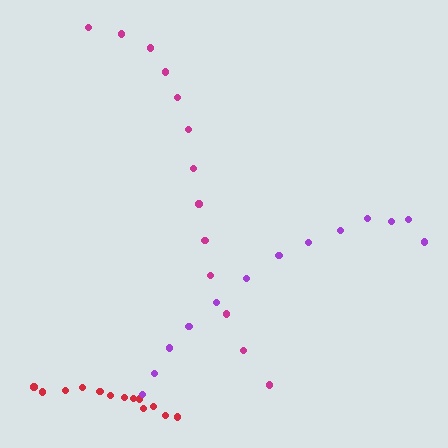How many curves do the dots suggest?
There are 3 distinct paths.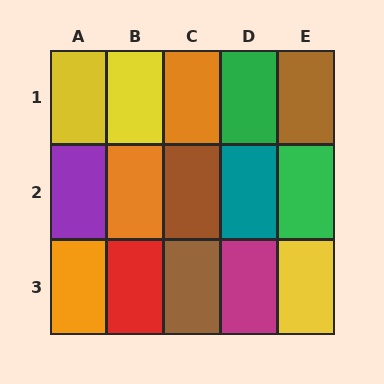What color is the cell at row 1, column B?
Yellow.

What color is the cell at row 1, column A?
Yellow.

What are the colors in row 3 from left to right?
Orange, red, brown, magenta, yellow.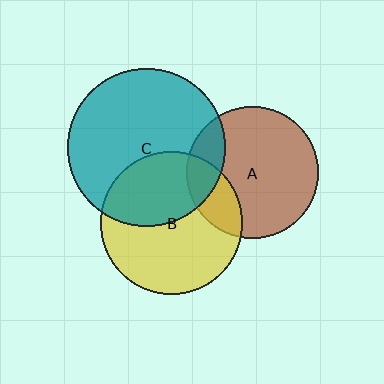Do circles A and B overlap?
Yes.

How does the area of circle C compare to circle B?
Approximately 1.2 times.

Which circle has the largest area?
Circle C (teal).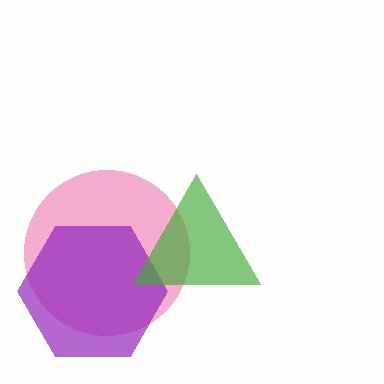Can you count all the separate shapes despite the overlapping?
Yes, there are 3 separate shapes.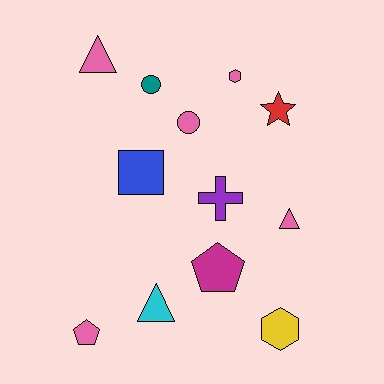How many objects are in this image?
There are 12 objects.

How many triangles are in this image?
There are 3 triangles.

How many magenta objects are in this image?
There is 1 magenta object.